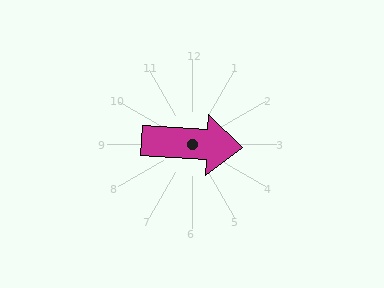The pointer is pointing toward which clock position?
Roughly 3 o'clock.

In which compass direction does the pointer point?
East.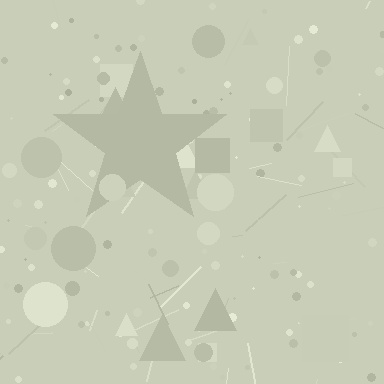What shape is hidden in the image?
A star is hidden in the image.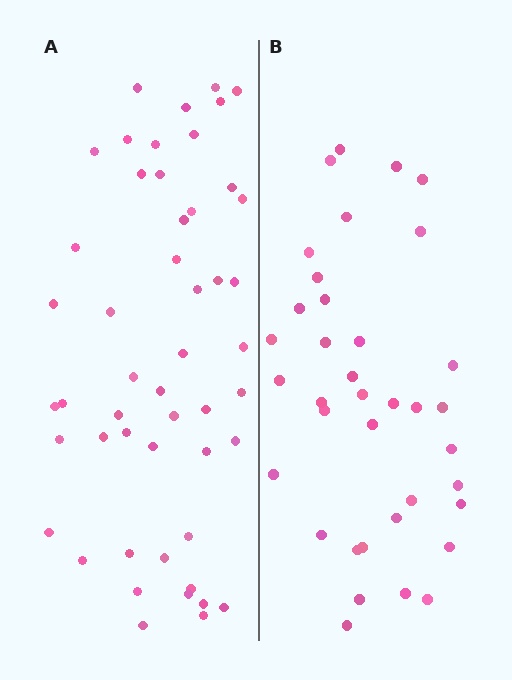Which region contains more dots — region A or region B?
Region A (the left region) has more dots.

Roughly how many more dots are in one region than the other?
Region A has approximately 15 more dots than region B.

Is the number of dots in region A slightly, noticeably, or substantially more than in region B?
Region A has noticeably more, but not dramatically so. The ratio is roughly 1.4 to 1.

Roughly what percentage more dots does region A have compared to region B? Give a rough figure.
About 35% more.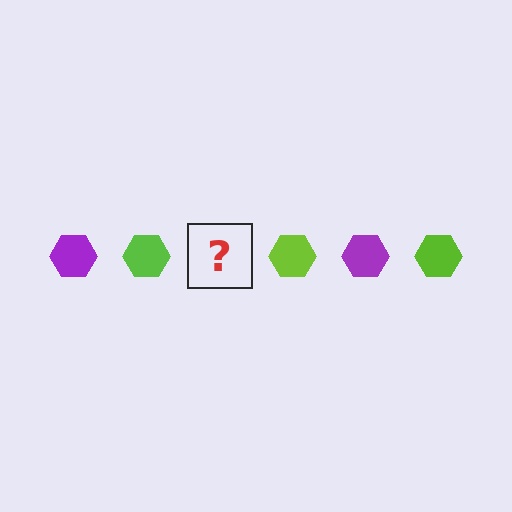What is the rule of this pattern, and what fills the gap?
The rule is that the pattern cycles through purple, lime hexagons. The gap should be filled with a purple hexagon.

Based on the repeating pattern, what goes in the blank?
The blank should be a purple hexagon.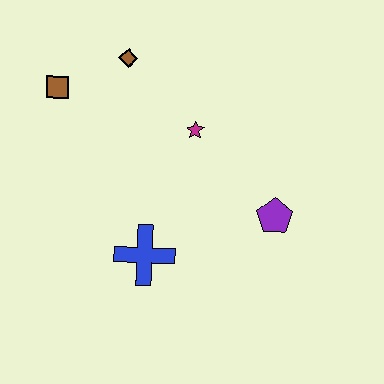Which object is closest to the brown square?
The brown diamond is closest to the brown square.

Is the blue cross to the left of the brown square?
No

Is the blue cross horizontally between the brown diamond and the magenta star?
Yes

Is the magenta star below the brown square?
Yes